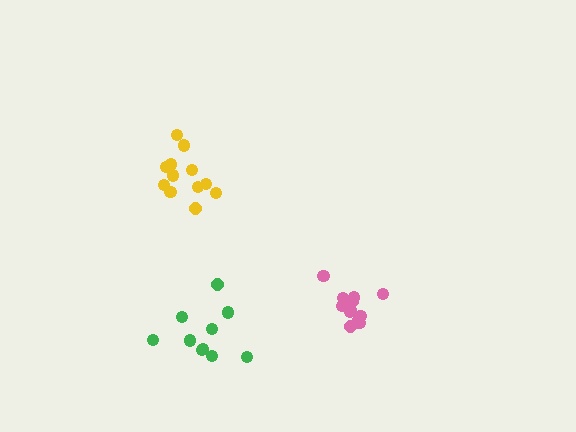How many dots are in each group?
Group 1: 10 dots, Group 2: 12 dots, Group 3: 12 dots (34 total).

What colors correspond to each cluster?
The clusters are colored: green, pink, yellow.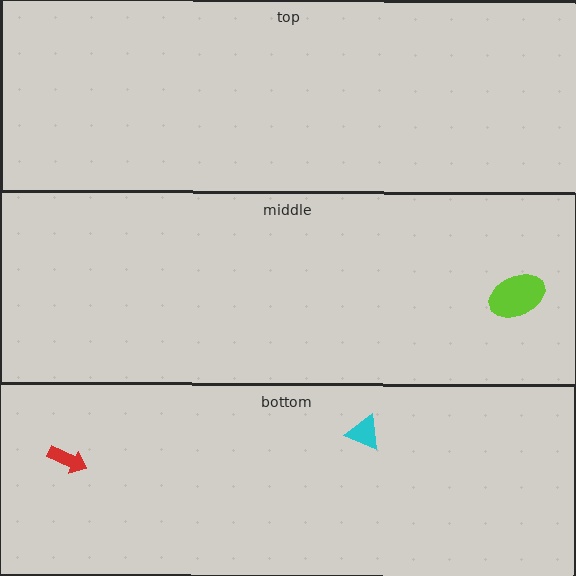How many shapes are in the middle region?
1.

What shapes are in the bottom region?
The red arrow, the cyan triangle.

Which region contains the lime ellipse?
The middle region.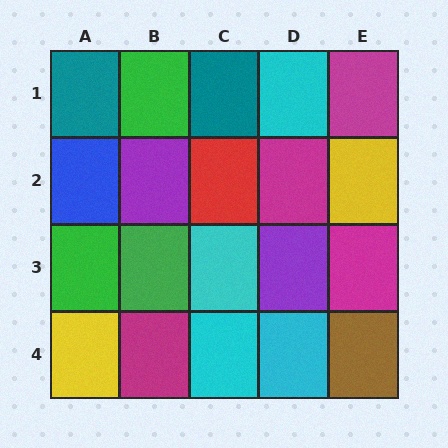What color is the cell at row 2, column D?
Magenta.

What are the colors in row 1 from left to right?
Teal, green, teal, cyan, magenta.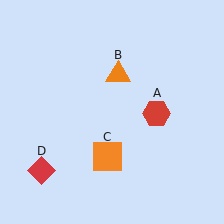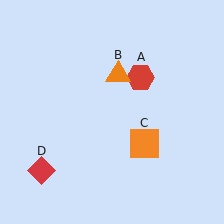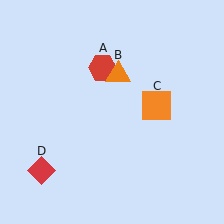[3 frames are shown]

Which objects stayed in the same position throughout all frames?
Orange triangle (object B) and red diamond (object D) remained stationary.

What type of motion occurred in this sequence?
The red hexagon (object A), orange square (object C) rotated counterclockwise around the center of the scene.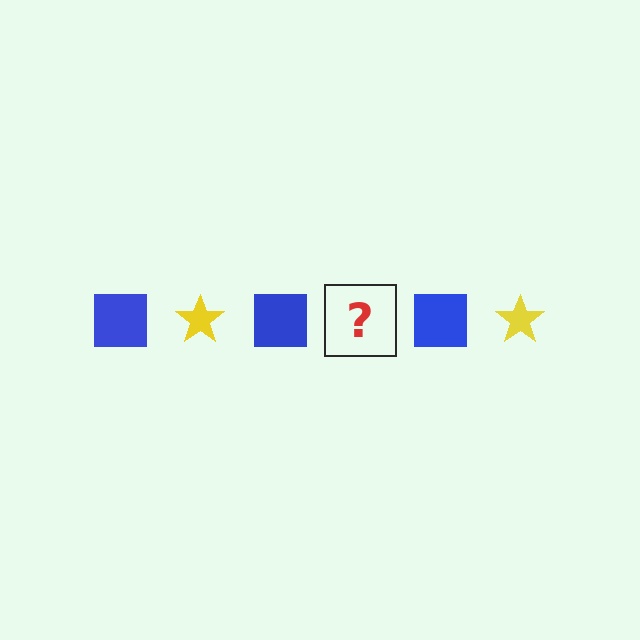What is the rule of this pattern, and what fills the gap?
The rule is that the pattern alternates between blue square and yellow star. The gap should be filled with a yellow star.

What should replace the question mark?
The question mark should be replaced with a yellow star.